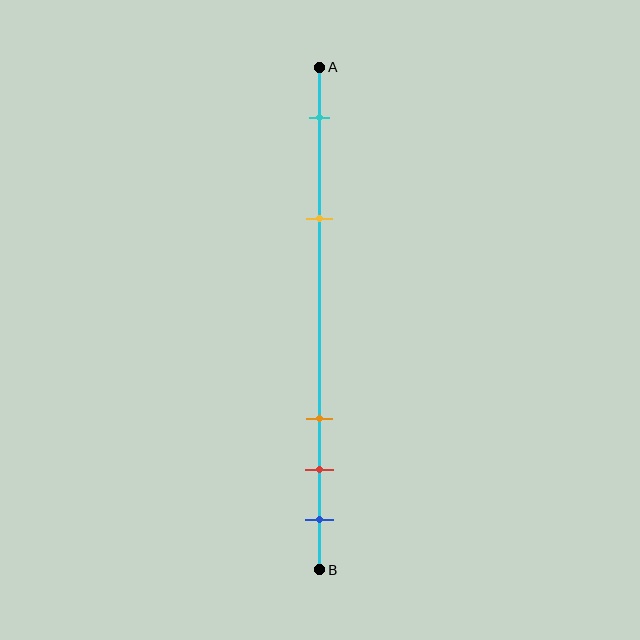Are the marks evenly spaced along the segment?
No, the marks are not evenly spaced.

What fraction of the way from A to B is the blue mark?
The blue mark is approximately 90% (0.9) of the way from A to B.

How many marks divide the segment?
There are 5 marks dividing the segment.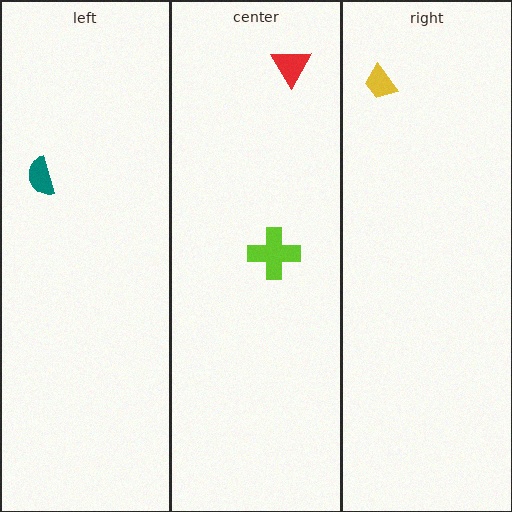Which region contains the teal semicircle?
The left region.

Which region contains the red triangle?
The center region.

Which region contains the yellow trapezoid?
The right region.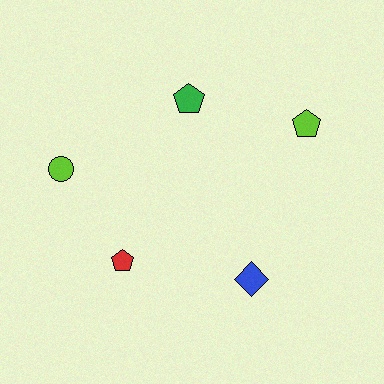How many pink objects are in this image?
There are no pink objects.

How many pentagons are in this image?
There are 3 pentagons.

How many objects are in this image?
There are 5 objects.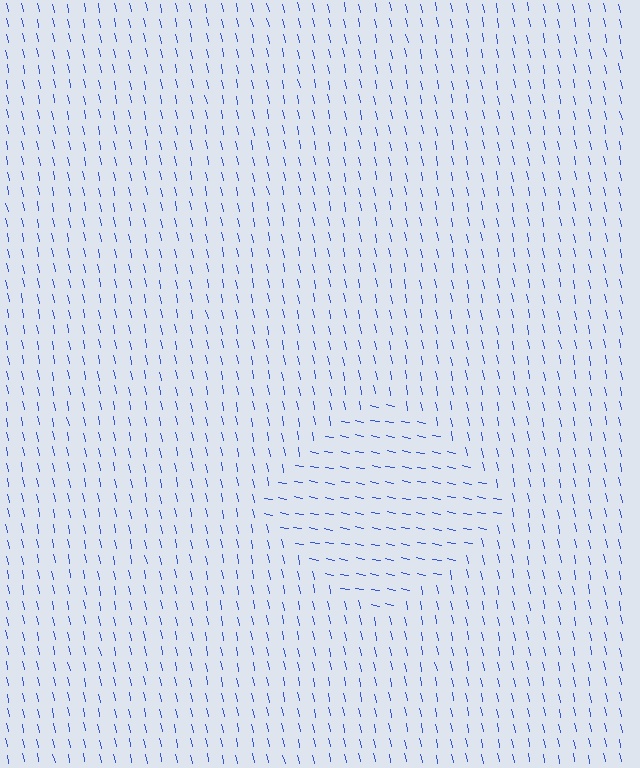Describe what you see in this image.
The image is filled with small blue line segments. A diamond region in the image has lines oriented differently from the surrounding lines, creating a visible texture boundary.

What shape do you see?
I see a diamond.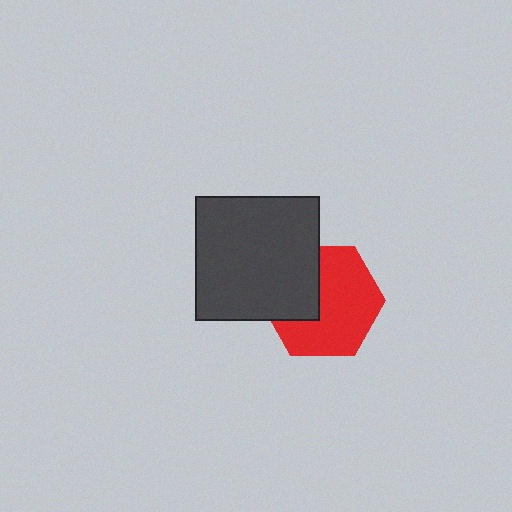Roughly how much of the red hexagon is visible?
Most of it is visible (roughly 66%).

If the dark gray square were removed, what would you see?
You would see the complete red hexagon.